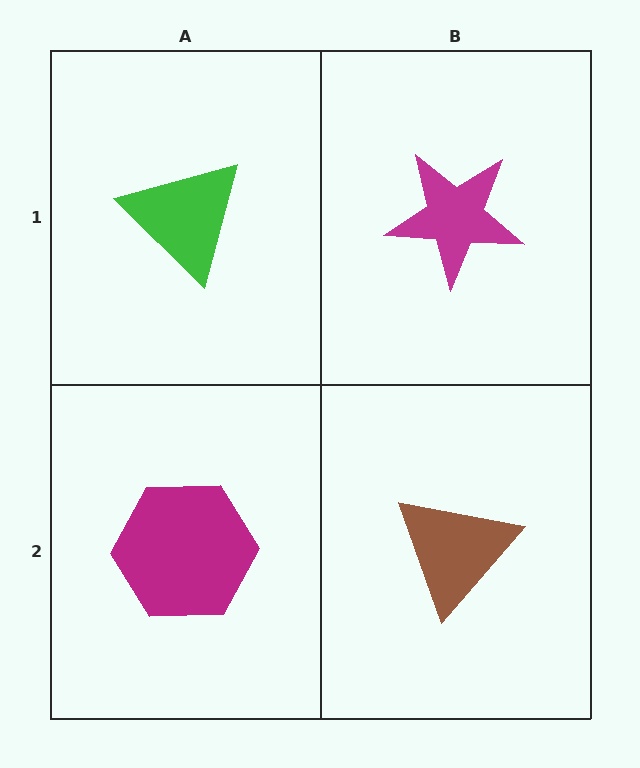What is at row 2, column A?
A magenta hexagon.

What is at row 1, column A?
A green triangle.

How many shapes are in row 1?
2 shapes.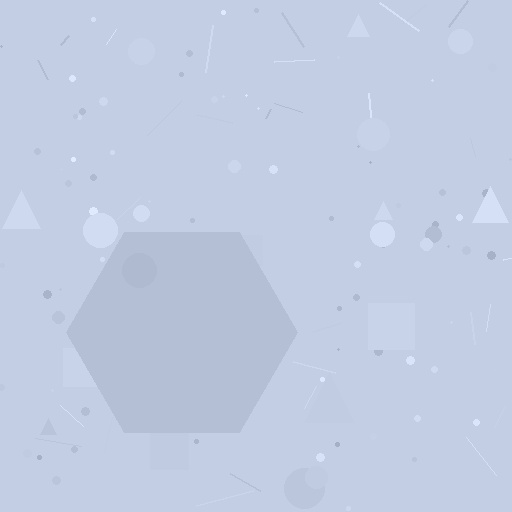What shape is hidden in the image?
A hexagon is hidden in the image.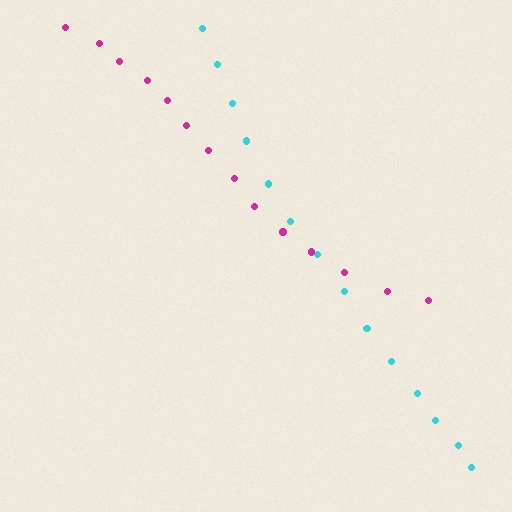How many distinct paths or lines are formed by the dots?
There are 2 distinct paths.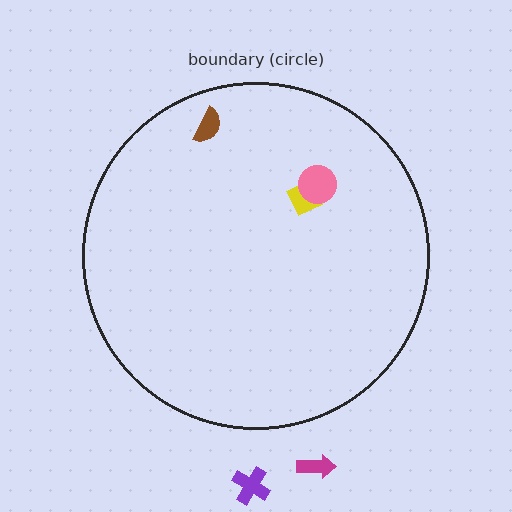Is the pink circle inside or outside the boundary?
Inside.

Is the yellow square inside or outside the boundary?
Inside.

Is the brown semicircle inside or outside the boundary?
Inside.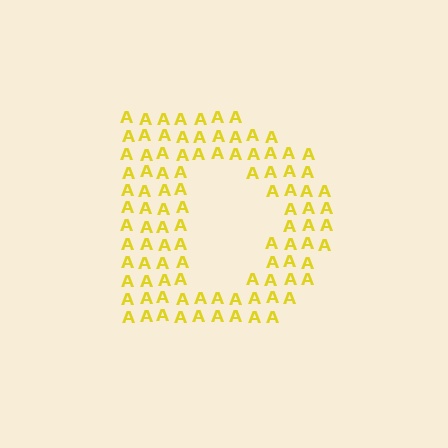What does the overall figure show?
The overall figure shows the letter D.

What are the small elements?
The small elements are letter A's.